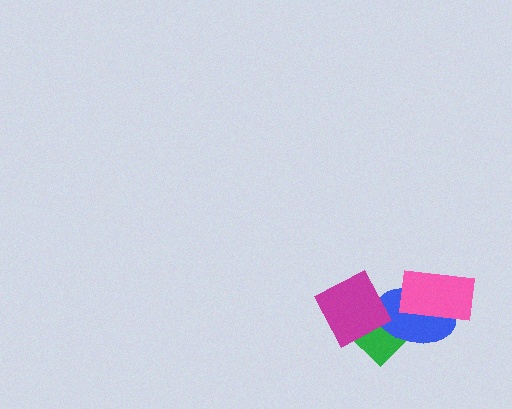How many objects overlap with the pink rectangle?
1 object overlaps with the pink rectangle.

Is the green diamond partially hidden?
Yes, it is partially covered by another shape.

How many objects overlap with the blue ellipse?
3 objects overlap with the blue ellipse.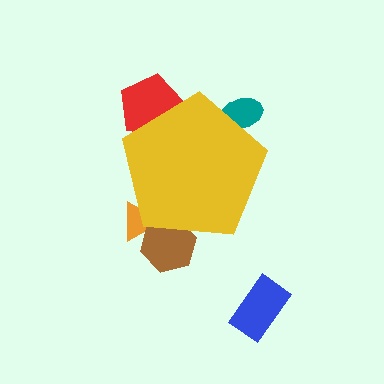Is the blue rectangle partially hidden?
No, the blue rectangle is fully visible.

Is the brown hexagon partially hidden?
Yes, the brown hexagon is partially hidden behind the yellow pentagon.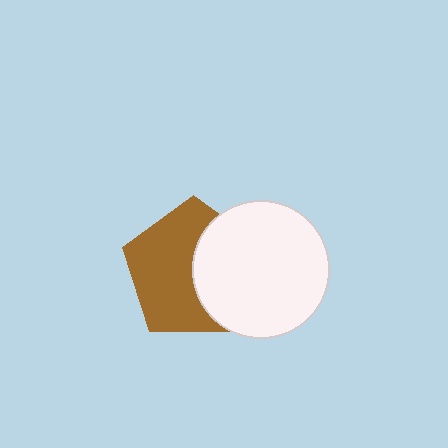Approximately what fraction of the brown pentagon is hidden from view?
Roughly 42% of the brown pentagon is hidden behind the white circle.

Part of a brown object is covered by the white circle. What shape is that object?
It is a pentagon.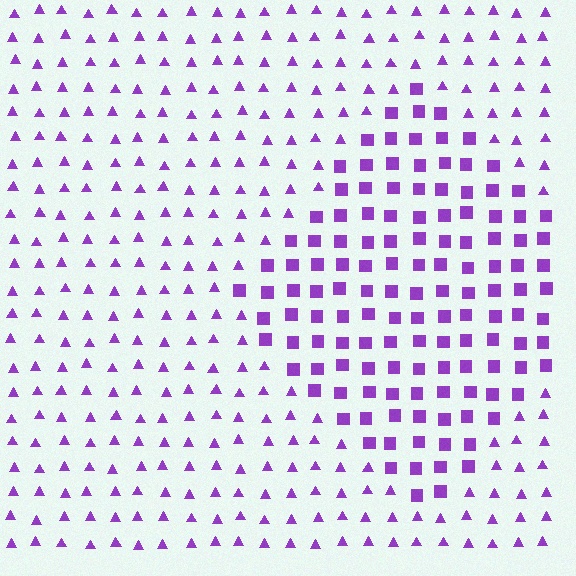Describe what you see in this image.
The image is filled with small purple elements arranged in a uniform grid. A diamond-shaped region contains squares, while the surrounding area contains triangles. The boundary is defined purely by the change in element shape.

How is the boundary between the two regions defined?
The boundary is defined by a change in element shape: squares inside vs. triangles outside. All elements share the same color and spacing.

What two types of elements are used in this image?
The image uses squares inside the diamond region and triangles outside it.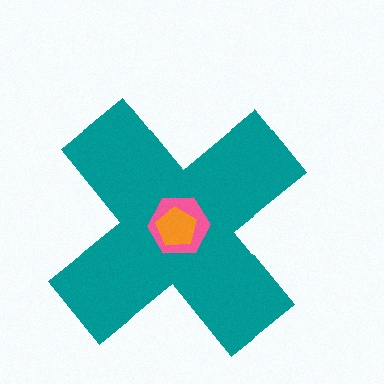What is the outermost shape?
The teal cross.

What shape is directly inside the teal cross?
The pink hexagon.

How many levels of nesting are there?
3.